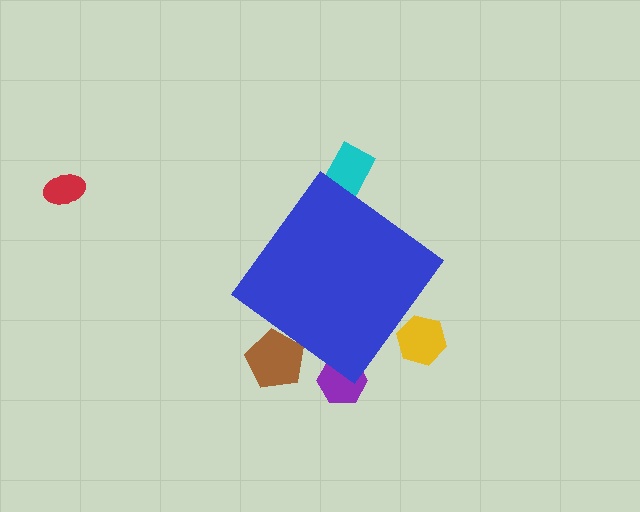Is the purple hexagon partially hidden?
Yes, the purple hexagon is partially hidden behind the blue diamond.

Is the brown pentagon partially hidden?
Yes, the brown pentagon is partially hidden behind the blue diamond.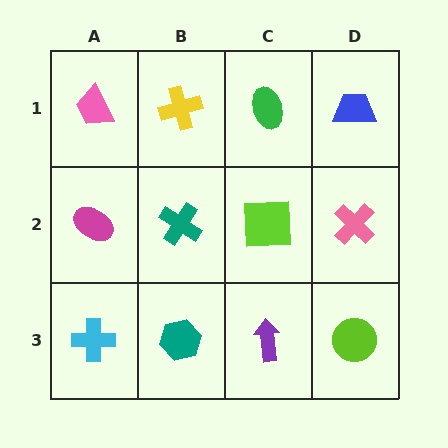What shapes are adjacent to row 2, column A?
A pink trapezoid (row 1, column A), a cyan cross (row 3, column A), a teal cross (row 2, column B).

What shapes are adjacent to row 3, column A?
A magenta ellipse (row 2, column A), a teal hexagon (row 3, column B).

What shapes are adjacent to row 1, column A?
A magenta ellipse (row 2, column A), a yellow cross (row 1, column B).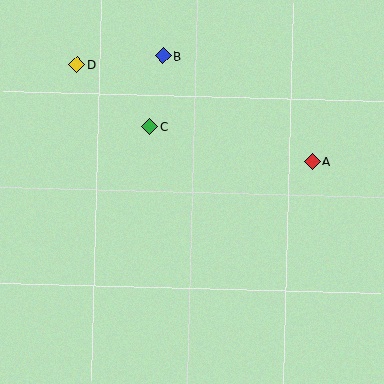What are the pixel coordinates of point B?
Point B is at (163, 56).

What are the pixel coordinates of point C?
Point C is at (150, 127).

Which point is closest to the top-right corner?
Point A is closest to the top-right corner.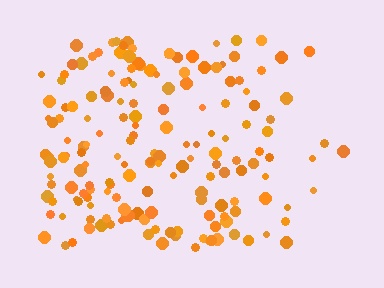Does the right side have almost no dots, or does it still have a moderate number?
Still a moderate number, just noticeably fewer than the left.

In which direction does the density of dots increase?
From right to left, with the left side densest.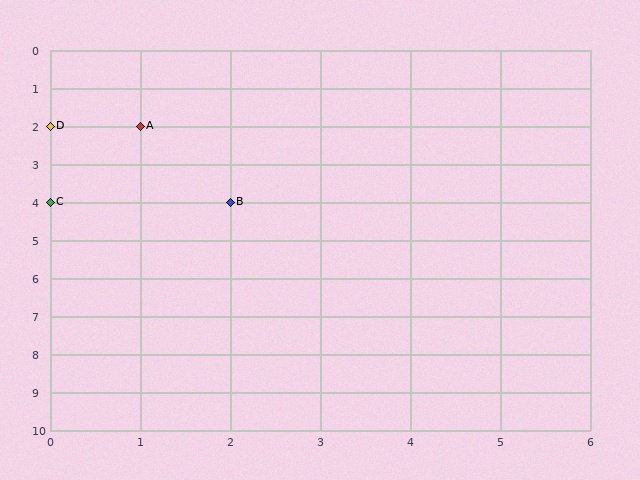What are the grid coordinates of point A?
Point A is at grid coordinates (1, 2).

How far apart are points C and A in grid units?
Points C and A are 1 column and 2 rows apart (about 2.2 grid units diagonally).